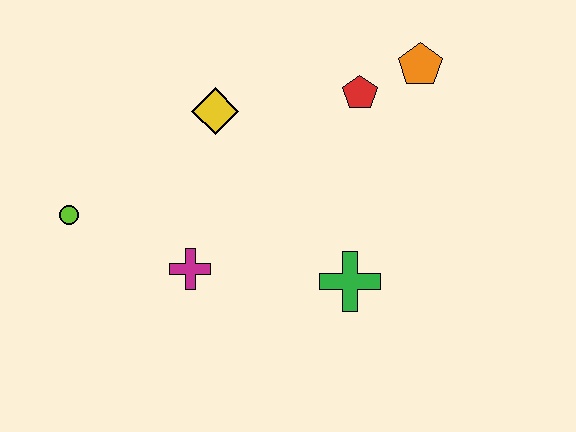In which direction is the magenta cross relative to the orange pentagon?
The magenta cross is to the left of the orange pentagon.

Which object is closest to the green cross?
The magenta cross is closest to the green cross.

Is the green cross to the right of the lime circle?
Yes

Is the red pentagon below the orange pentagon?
Yes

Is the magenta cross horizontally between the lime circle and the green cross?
Yes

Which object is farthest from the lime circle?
The orange pentagon is farthest from the lime circle.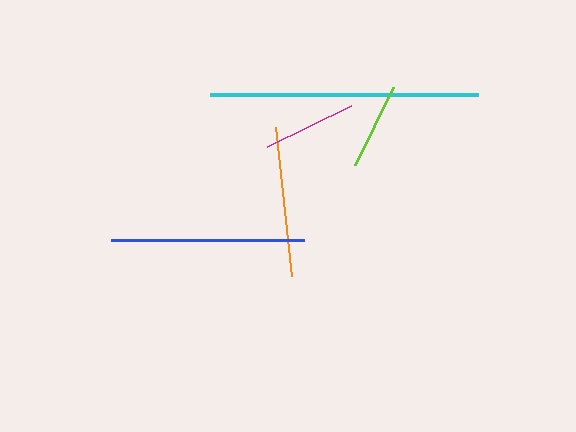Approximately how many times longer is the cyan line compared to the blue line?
The cyan line is approximately 1.4 times the length of the blue line.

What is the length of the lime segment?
The lime segment is approximately 86 pixels long.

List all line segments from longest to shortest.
From longest to shortest: cyan, blue, orange, magenta, lime.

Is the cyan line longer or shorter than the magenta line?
The cyan line is longer than the magenta line.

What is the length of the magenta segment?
The magenta segment is approximately 94 pixels long.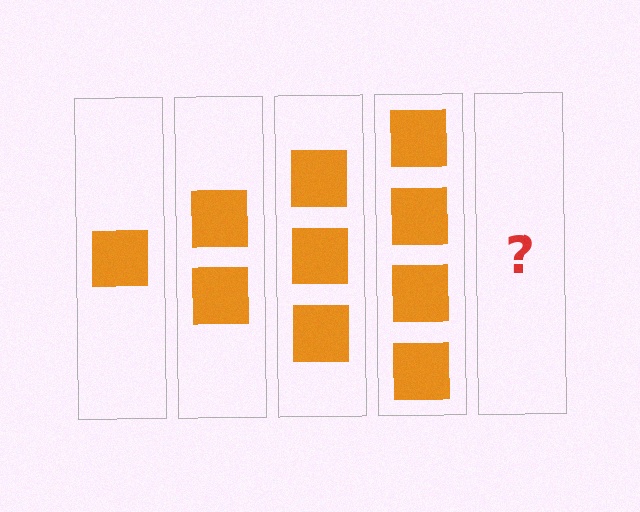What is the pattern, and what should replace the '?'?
The pattern is that each step adds one more square. The '?' should be 5 squares.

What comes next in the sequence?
The next element should be 5 squares.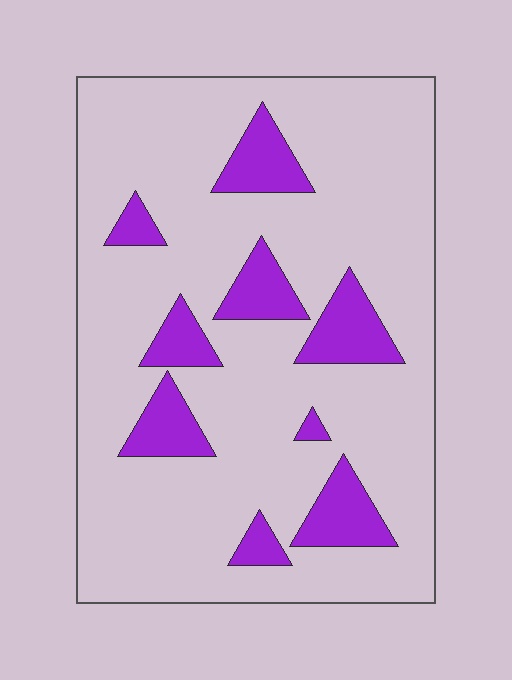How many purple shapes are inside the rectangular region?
9.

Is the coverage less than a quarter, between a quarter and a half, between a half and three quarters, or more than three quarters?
Less than a quarter.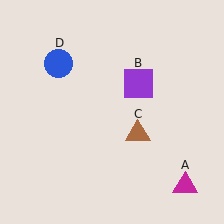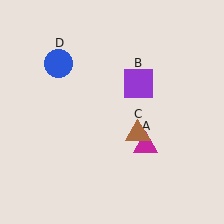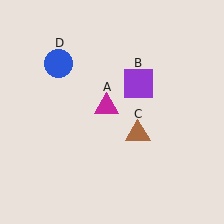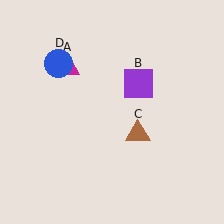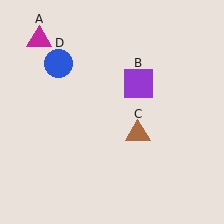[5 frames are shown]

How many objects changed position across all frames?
1 object changed position: magenta triangle (object A).